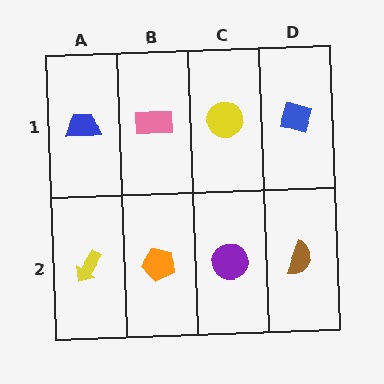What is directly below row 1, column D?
A brown semicircle.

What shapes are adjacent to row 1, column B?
An orange pentagon (row 2, column B), a blue trapezoid (row 1, column A), a yellow circle (row 1, column C).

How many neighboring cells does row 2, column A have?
2.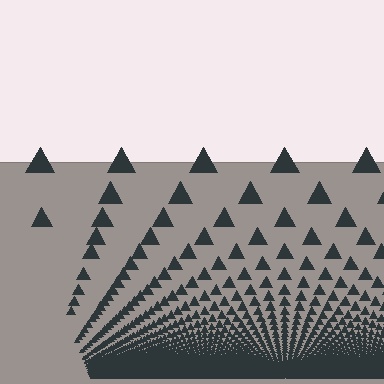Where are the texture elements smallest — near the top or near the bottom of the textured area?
Near the bottom.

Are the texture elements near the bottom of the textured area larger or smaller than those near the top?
Smaller. The gradient is inverted — elements near the bottom are smaller and denser.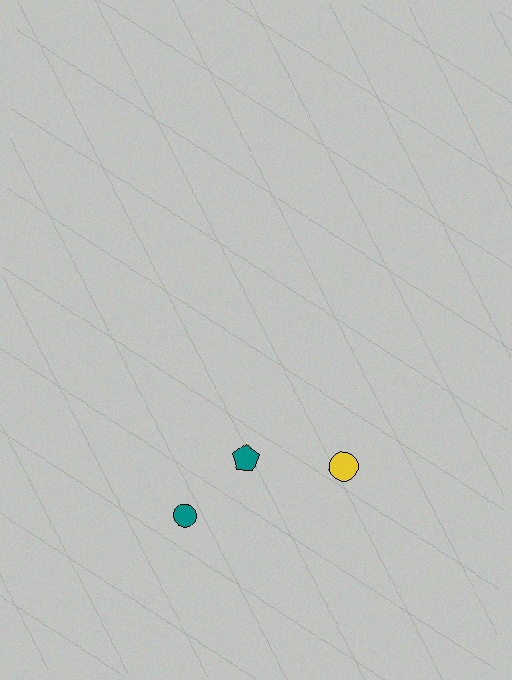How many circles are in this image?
There are 2 circles.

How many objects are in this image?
There are 3 objects.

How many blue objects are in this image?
There are no blue objects.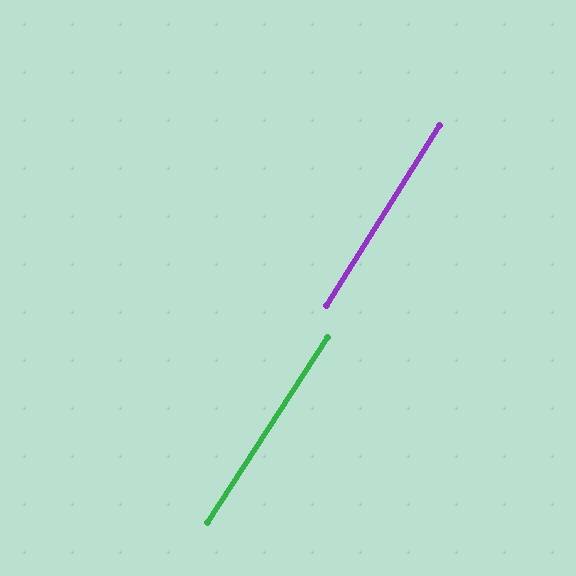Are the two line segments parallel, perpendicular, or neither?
Parallel — their directions differ by only 0.8°.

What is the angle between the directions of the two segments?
Approximately 1 degree.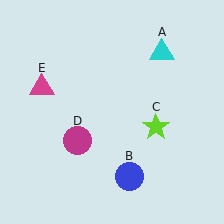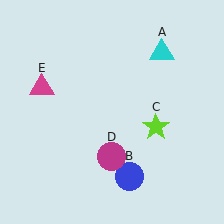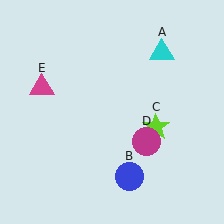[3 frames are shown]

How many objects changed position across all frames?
1 object changed position: magenta circle (object D).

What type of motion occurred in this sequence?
The magenta circle (object D) rotated counterclockwise around the center of the scene.